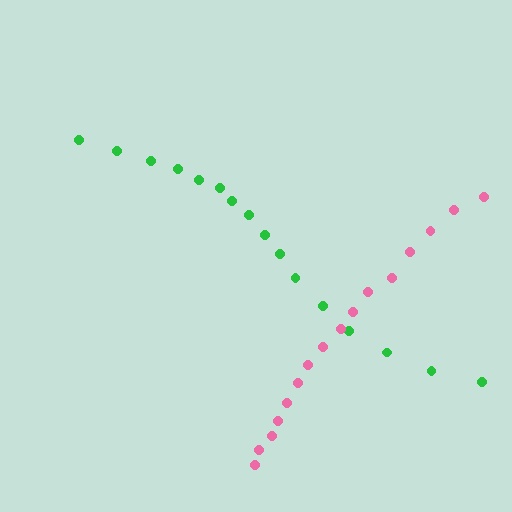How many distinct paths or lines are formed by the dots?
There are 2 distinct paths.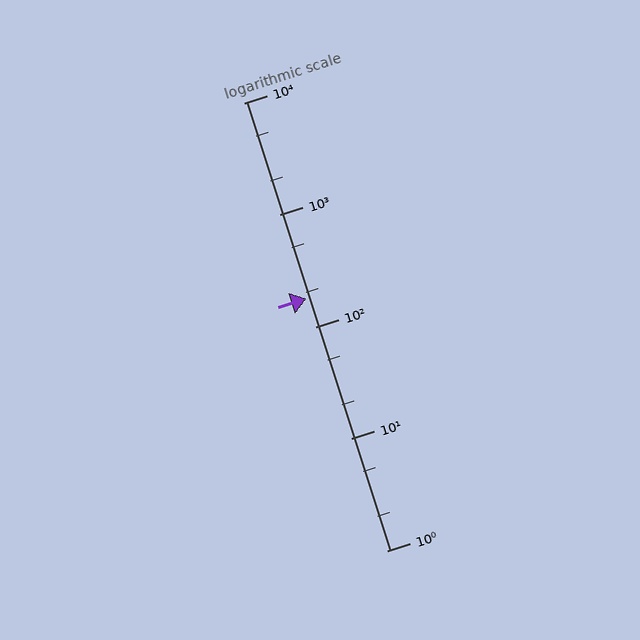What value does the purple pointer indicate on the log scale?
The pointer indicates approximately 180.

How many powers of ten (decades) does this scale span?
The scale spans 4 decades, from 1 to 10000.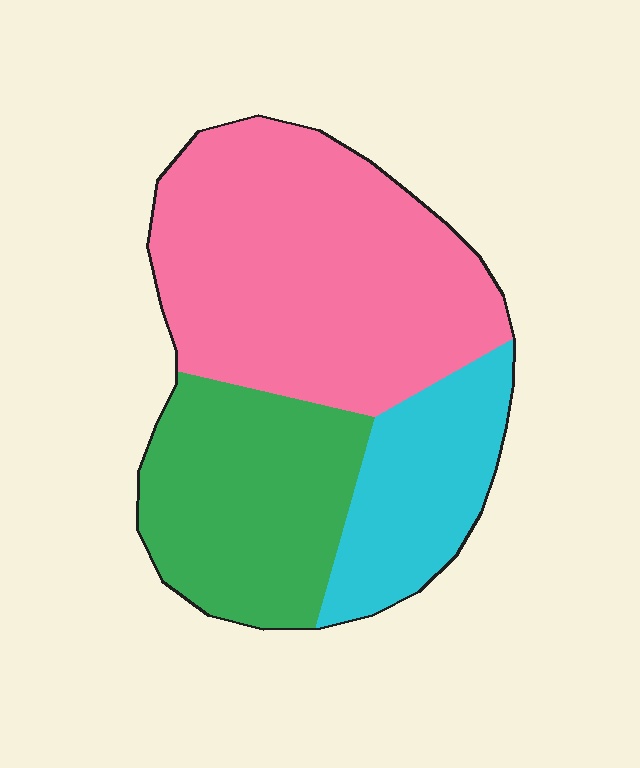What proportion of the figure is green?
Green covers 30% of the figure.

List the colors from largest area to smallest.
From largest to smallest: pink, green, cyan.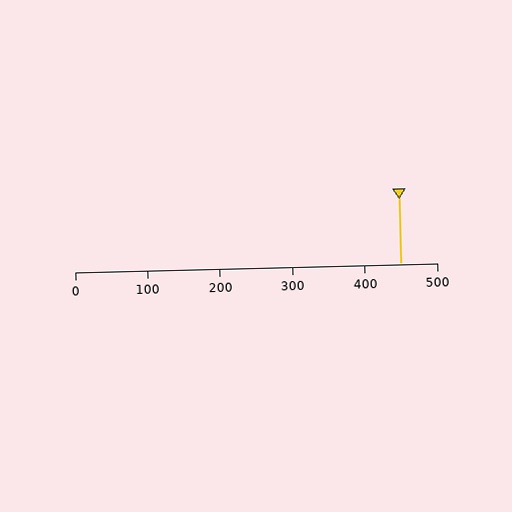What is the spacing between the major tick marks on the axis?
The major ticks are spaced 100 apart.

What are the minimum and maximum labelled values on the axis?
The axis runs from 0 to 500.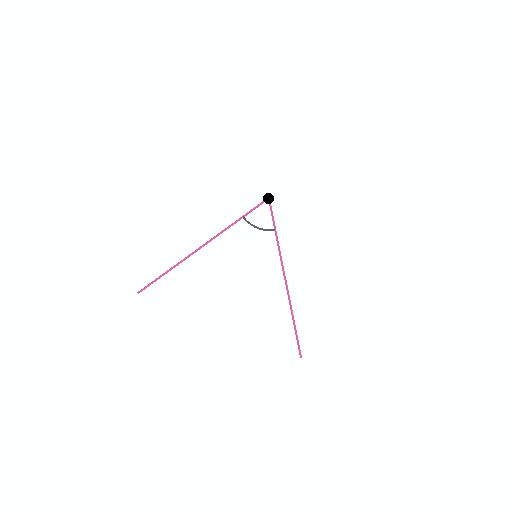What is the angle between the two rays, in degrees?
Approximately 65 degrees.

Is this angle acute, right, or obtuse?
It is acute.